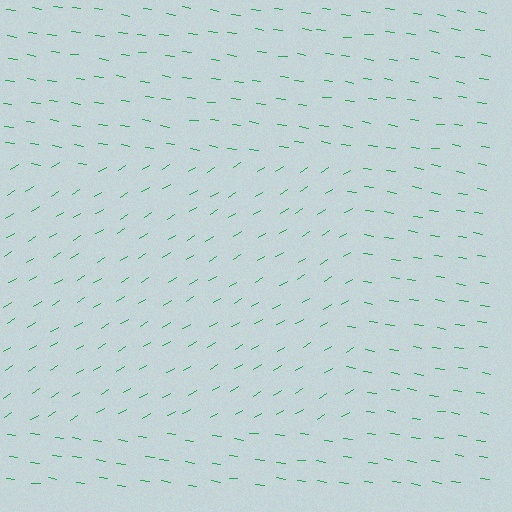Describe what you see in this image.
The image is filled with small green line segments. A rectangle region in the image has lines oriented differently from the surrounding lines, creating a visible texture boundary.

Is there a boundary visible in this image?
Yes, there is a texture boundary formed by a change in line orientation.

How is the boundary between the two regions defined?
The boundary is defined purely by a change in line orientation (approximately 40 degrees difference). All lines are the same color and thickness.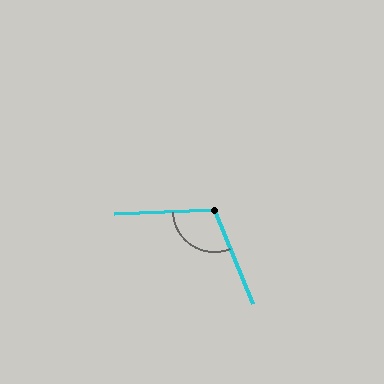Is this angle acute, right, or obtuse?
It is obtuse.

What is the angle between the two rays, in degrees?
Approximately 110 degrees.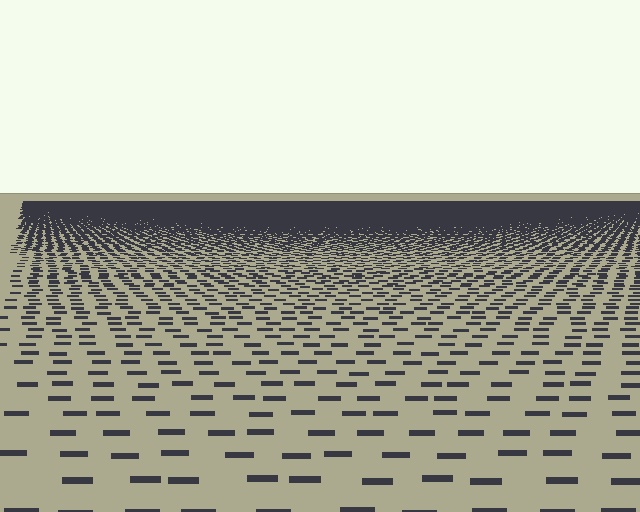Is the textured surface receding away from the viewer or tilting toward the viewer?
The surface is receding away from the viewer. Texture elements get smaller and denser toward the top.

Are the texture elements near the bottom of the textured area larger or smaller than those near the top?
Larger. Near the bottom, elements are closer to the viewer and appear at a bigger on-screen size.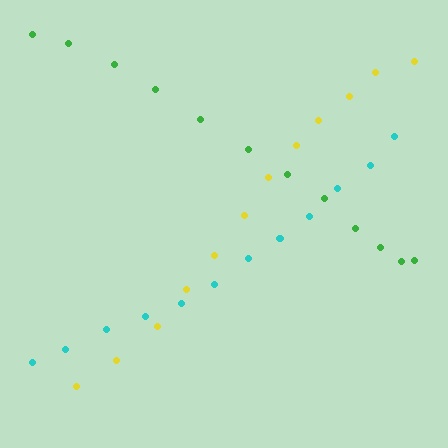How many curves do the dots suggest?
There are 3 distinct paths.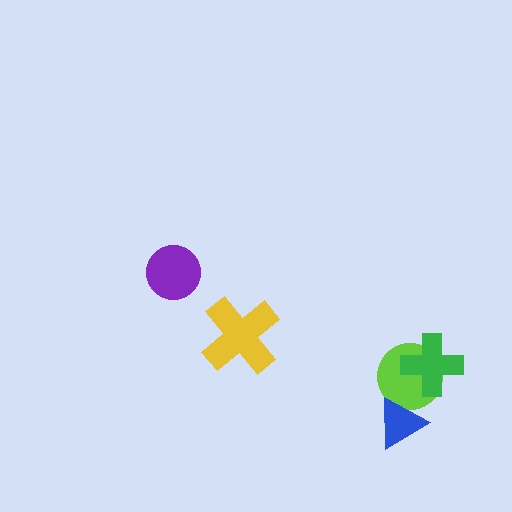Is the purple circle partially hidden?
No, no other shape covers it.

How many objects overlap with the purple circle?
0 objects overlap with the purple circle.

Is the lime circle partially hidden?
Yes, it is partially covered by another shape.